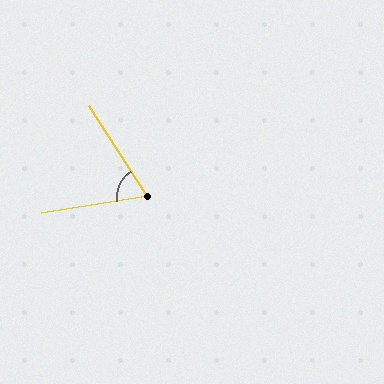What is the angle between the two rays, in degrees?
Approximately 66 degrees.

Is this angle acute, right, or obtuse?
It is acute.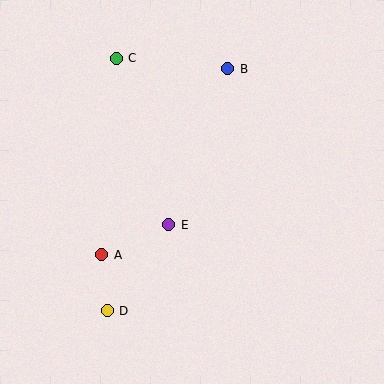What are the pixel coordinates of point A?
Point A is at (102, 255).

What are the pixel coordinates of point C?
Point C is at (116, 58).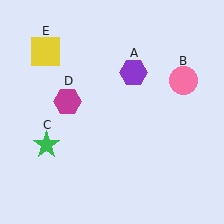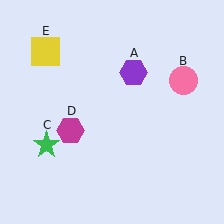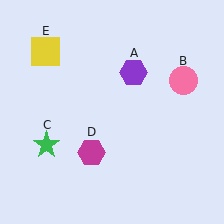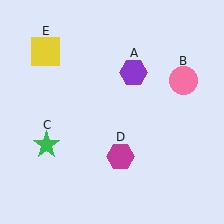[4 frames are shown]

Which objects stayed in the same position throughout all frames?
Purple hexagon (object A) and pink circle (object B) and green star (object C) and yellow square (object E) remained stationary.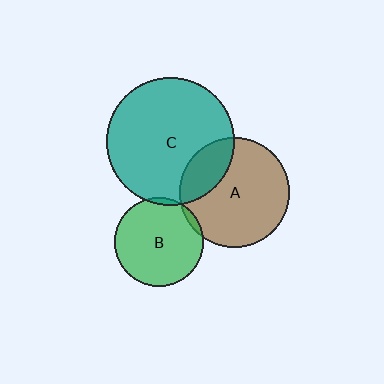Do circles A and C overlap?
Yes.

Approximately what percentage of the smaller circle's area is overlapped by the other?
Approximately 25%.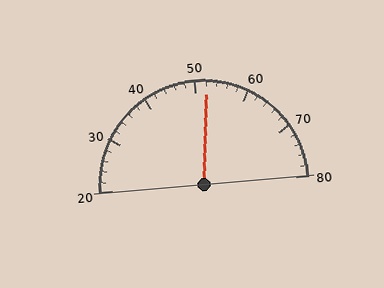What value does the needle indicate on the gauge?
The needle indicates approximately 52.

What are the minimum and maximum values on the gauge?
The gauge ranges from 20 to 80.